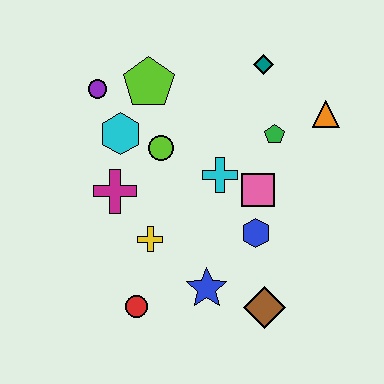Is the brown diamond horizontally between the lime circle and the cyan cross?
No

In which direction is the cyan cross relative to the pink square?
The cyan cross is to the left of the pink square.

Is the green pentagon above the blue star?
Yes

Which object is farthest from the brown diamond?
The purple circle is farthest from the brown diamond.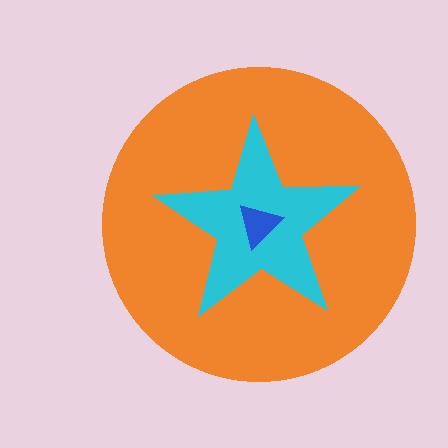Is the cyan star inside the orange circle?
Yes.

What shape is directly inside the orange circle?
The cyan star.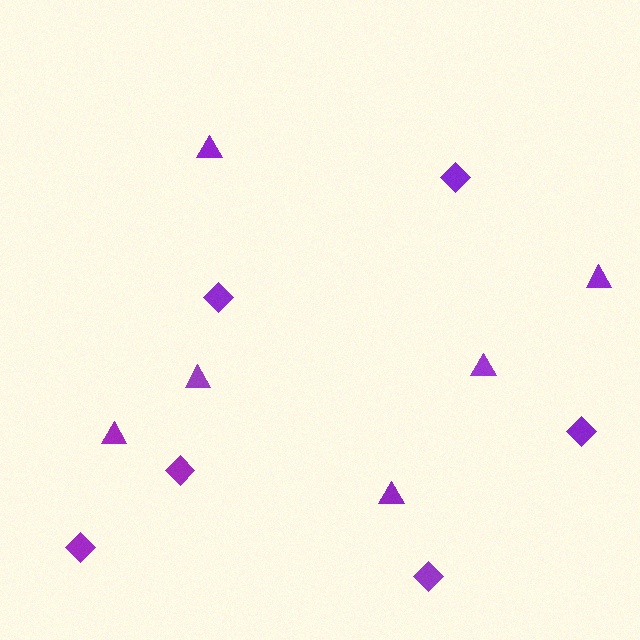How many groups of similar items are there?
There are 2 groups: one group of triangles (6) and one group of diamonds (6).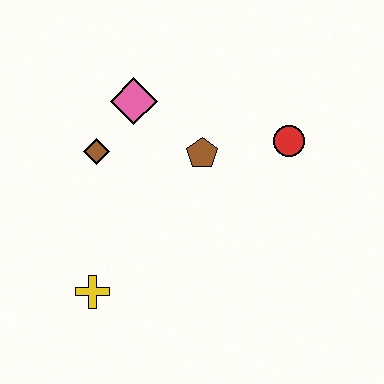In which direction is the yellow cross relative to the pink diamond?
The yellow cross is below the pink diamond.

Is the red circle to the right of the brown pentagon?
Yes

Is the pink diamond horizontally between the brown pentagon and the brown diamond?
Yes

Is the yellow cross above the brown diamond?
No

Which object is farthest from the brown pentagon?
The yellow cross is farthest from the brown pentagon.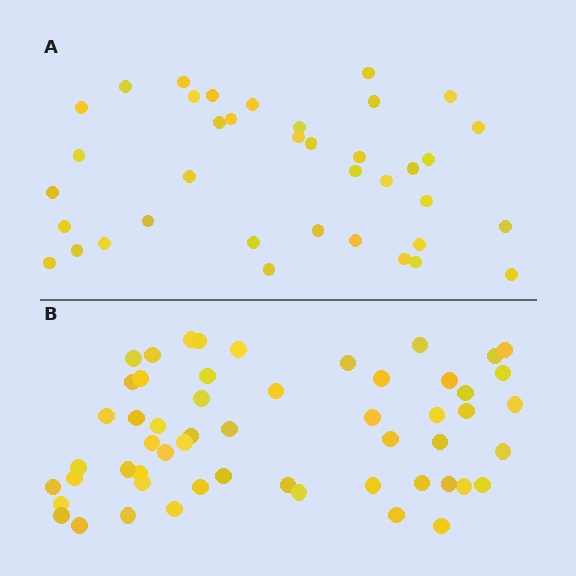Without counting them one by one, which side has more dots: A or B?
Region B (the bottom region) has more dots.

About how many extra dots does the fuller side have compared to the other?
Region B has approximately 15 more dots than region A.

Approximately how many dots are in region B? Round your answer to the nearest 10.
About 60 dots. (The exact count is 55, which rounds to 60.)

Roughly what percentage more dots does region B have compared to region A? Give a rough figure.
About 45% more.